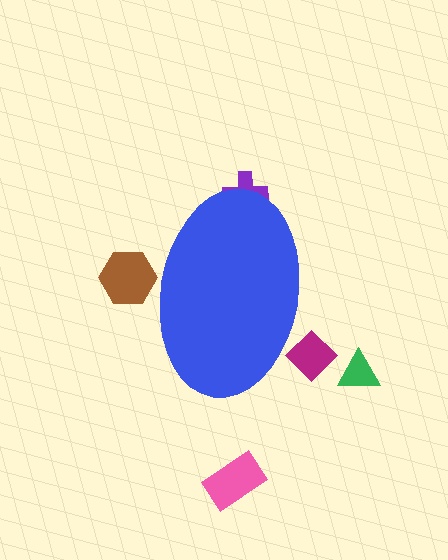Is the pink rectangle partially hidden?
No, the pink rectangle is fully visible.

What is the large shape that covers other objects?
A blue ellipse.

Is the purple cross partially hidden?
Yes, the purple cross is partially hidden behind the blue ellipse.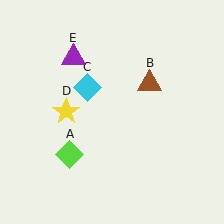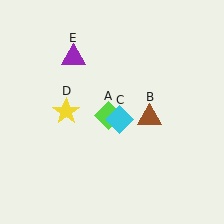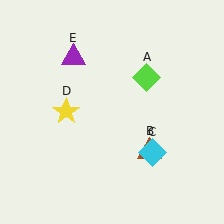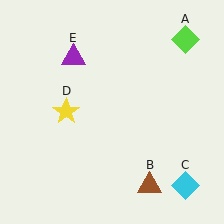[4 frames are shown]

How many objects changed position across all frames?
3 objects changed position: lime diamond (object A), brown triangle (object B), cyan diamond (object C).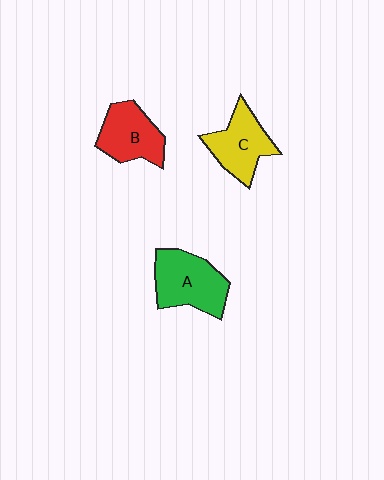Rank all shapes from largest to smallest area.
From largest to smallest: A (green), C (yellow), B (red).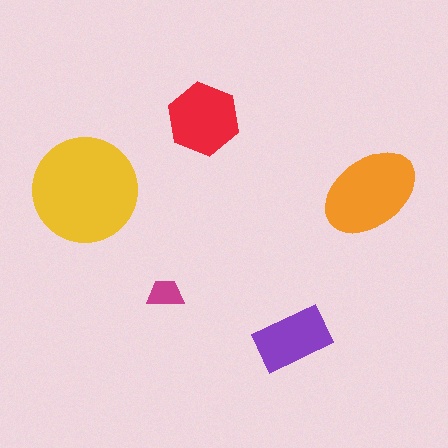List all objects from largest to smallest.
The yellow circle, the orange ellipse, the red hexagon, the purple rectangle, the magenta trapezoid.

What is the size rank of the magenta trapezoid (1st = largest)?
5th.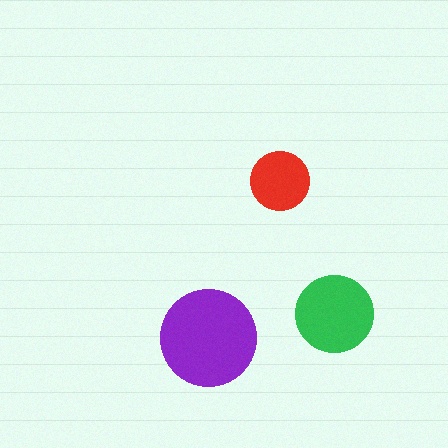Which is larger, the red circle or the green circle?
The green one.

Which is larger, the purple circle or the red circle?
The purple one.